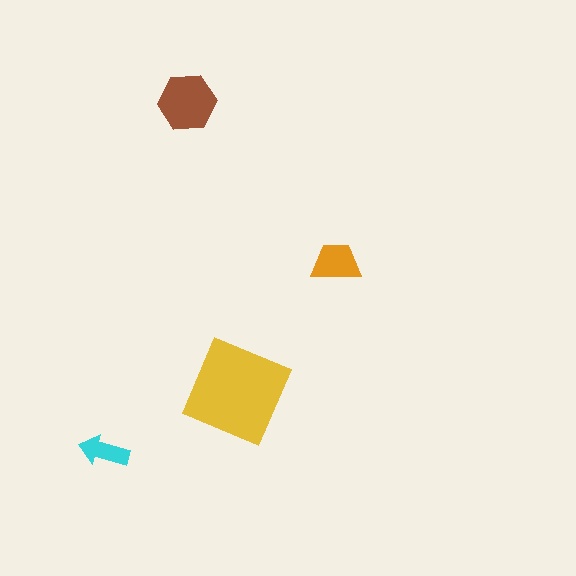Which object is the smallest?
The cyan arrow.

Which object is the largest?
The yellow diamond.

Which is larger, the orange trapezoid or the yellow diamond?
The yellow diamond.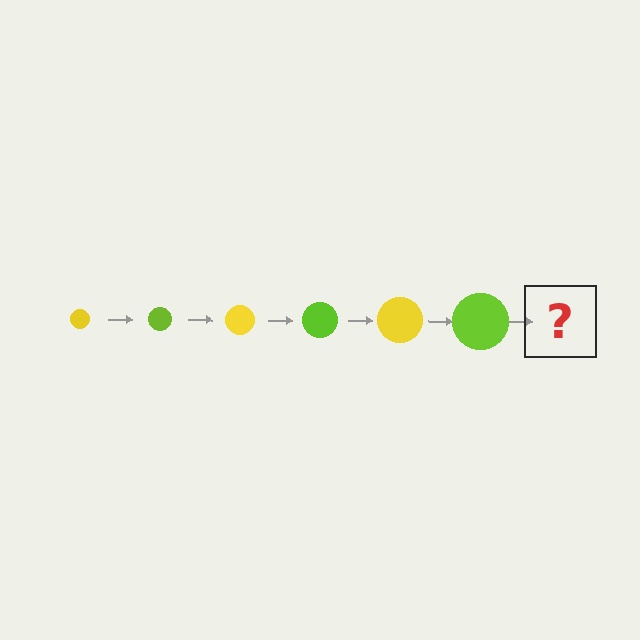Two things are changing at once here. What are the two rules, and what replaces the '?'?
The two rules are that the circle grows larger each step and the color cycles through yellow and lime. The '?' should be a yellow circle, larger than the previous one.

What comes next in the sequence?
The next element should be a yellow circle, larger than the previous one.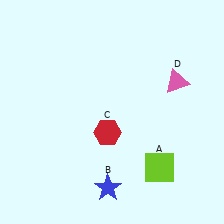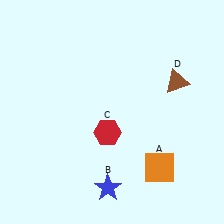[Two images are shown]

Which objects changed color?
A changed from lime to orange. D changed from pink to brown.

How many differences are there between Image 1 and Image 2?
There are 2 differences between the two images.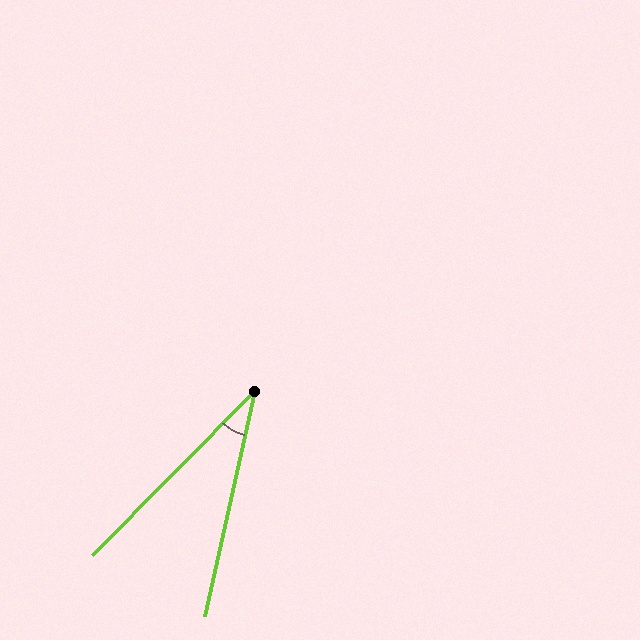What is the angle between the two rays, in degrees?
Approximately 32 degrees.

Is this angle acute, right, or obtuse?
It is acute.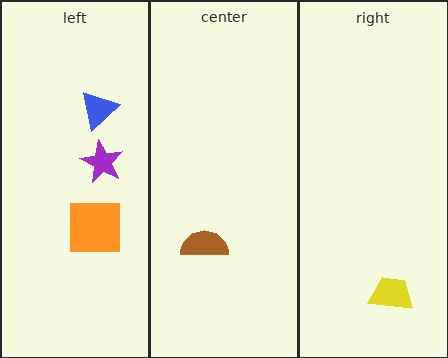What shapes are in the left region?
The blue triangle, the orange square, the purple star.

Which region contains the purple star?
The left region.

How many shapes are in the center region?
1.